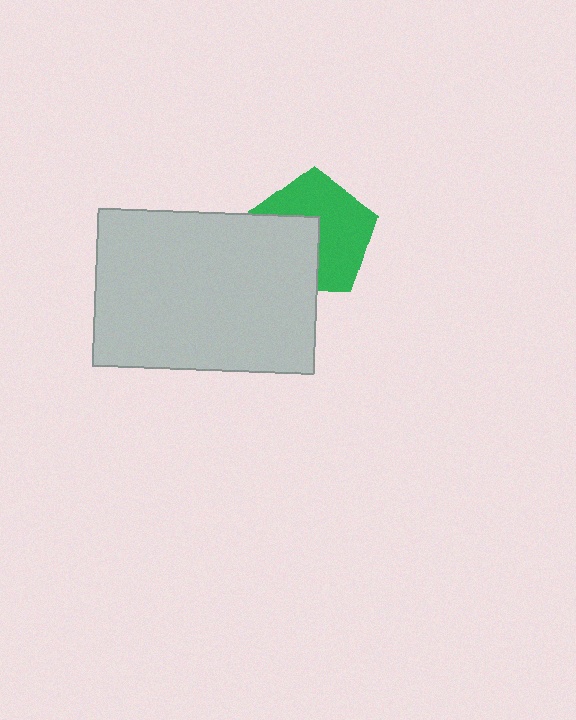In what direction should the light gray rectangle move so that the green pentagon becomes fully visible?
The light gray rectangle should move toward the lower-left. That is the shortest direction to clear the overlap and leave the green pentagon fully visible.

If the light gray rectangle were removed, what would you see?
You would see the complete green pentagon.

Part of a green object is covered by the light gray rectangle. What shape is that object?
It is a pentagon.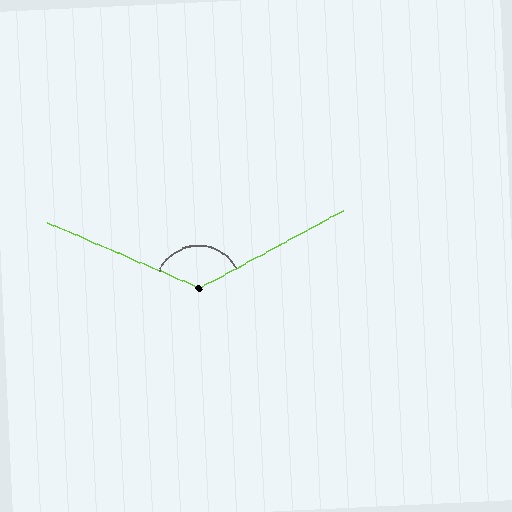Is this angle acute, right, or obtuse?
It is obtuse.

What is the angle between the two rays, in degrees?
Approximately 128 degrees.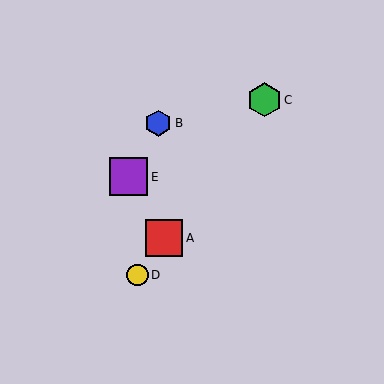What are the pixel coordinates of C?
Object C is at (264, 100).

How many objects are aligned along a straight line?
3 objects (A, C, D) are aligned along a straight line.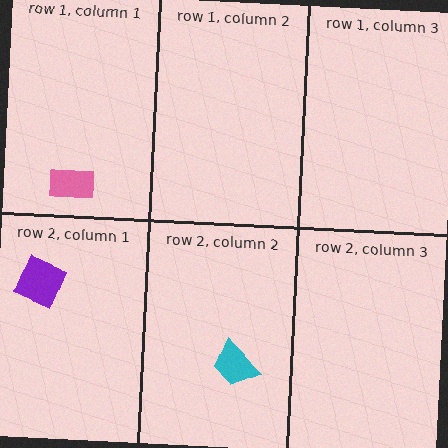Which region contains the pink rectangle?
The row 1, column 1 region.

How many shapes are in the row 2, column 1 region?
1.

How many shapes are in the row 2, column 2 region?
1.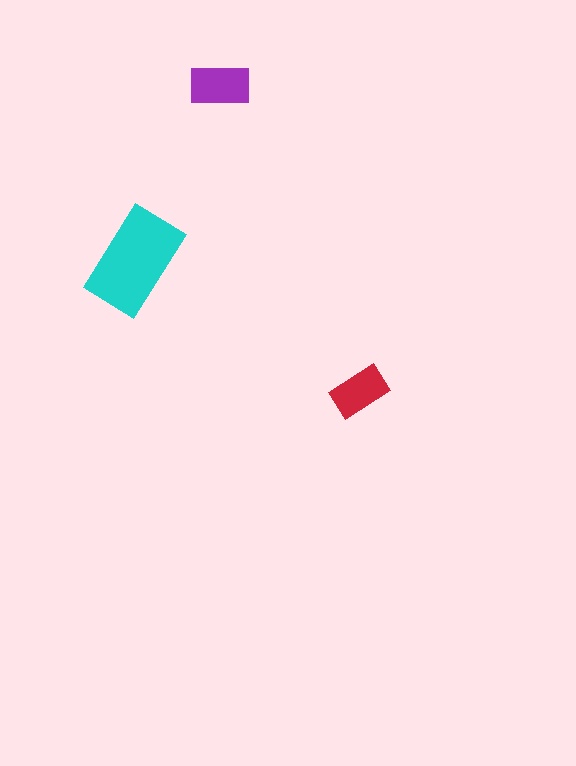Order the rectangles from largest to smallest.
the cyan one, the purple one, the red one.